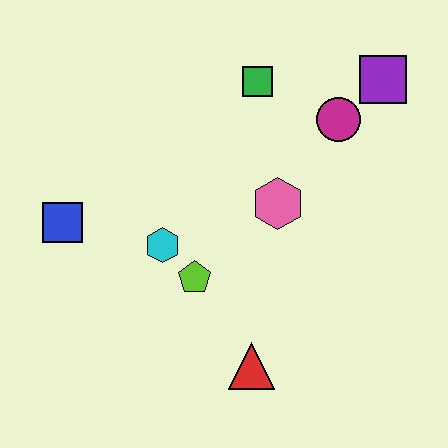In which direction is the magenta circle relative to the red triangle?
The magenta circle is above the red triangle.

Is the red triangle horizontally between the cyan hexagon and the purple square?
Yes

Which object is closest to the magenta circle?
The purple square is closest to the magenta circle.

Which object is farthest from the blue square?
The purple square is farthest from the blue square.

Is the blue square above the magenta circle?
No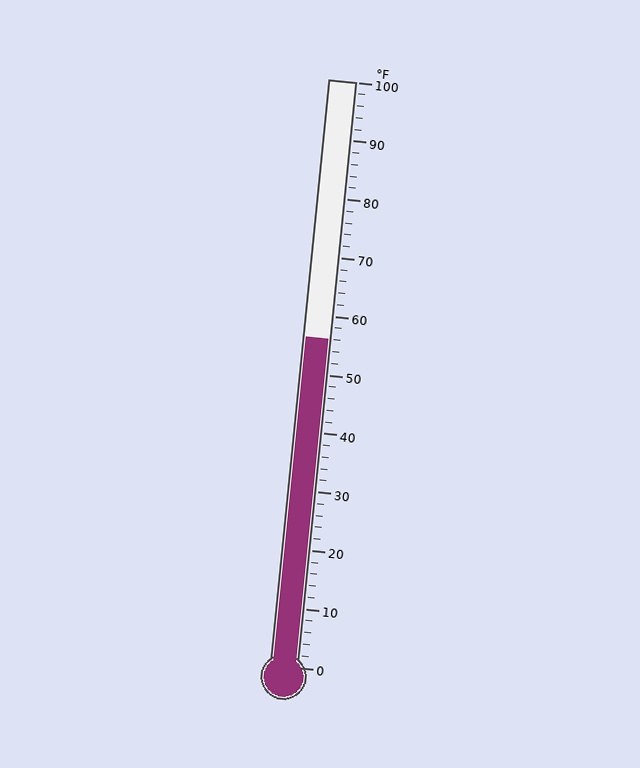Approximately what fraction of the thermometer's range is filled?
The thermometer is filled to approximately 55% of its range.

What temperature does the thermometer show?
The thermometer shows approximately 56°F.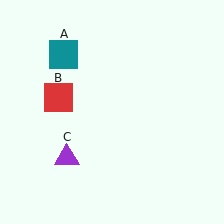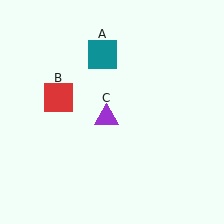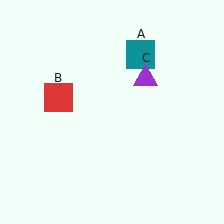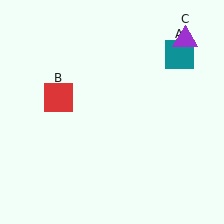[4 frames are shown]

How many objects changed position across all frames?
2 objects changed position: teal square (object A), purple triangle (object C).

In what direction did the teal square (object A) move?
The teal square (object A) moved right.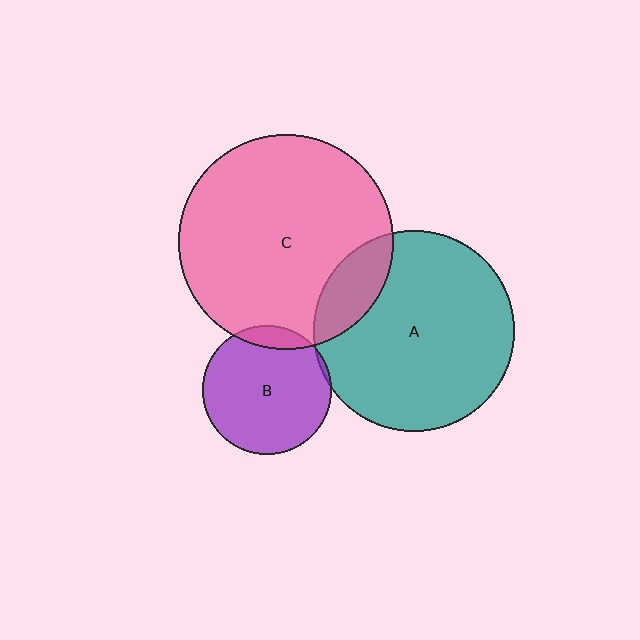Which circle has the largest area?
Circle C (pink).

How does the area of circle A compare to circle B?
Approximately 2.4 times.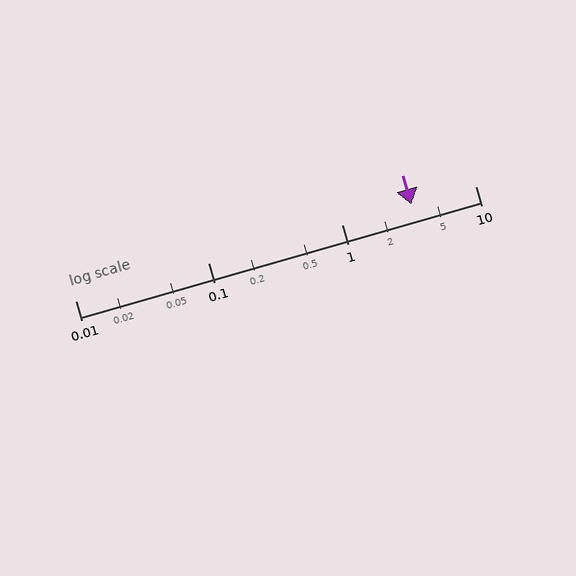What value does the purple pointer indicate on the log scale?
The pointer indicates approximately 3.3.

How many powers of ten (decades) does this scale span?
The scale spans 3 decades, from 0.01 to 10.